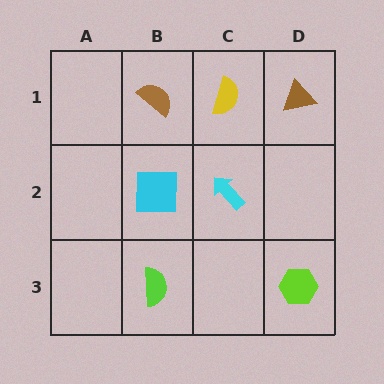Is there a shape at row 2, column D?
No, that cell is empty.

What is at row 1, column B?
A brown semicircle.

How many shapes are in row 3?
2 shapes.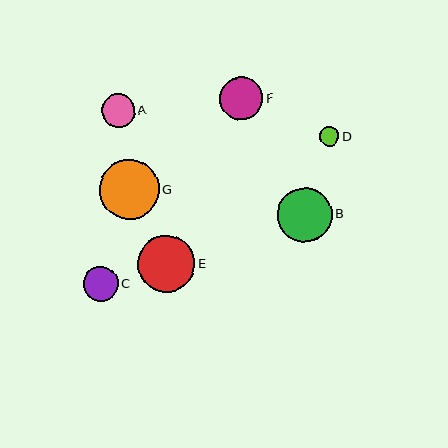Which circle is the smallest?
Circle D is the smallest with a size of approximately 19 pixels.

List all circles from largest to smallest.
From largest to smallest: G, E, B, F, C, A, D.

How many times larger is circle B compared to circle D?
Circle B is approximately 2.8 times the size of circle D.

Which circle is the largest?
Circle G is the largest with a size of approximately 60 pixels.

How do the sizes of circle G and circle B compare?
Circle G and circle B are approximately the same size.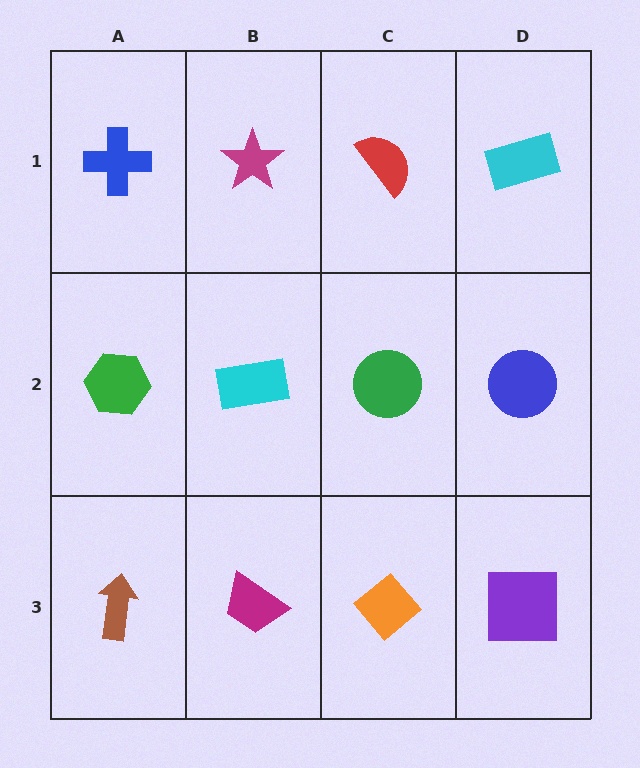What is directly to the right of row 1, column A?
A magenta star.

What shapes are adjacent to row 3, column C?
A green circle (row 2, column C), a magenta trapezoid (row 3, column B), a purple square (row 3, column D).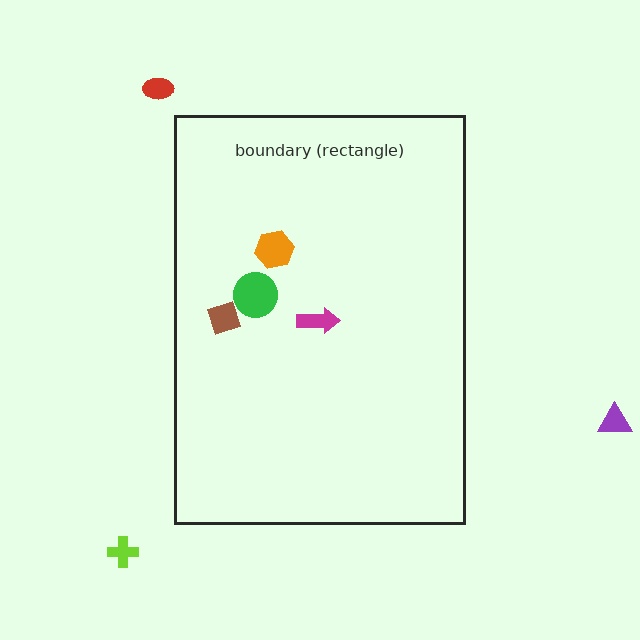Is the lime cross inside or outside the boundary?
Outside.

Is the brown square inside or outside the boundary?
Inside.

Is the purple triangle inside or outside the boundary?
Outside.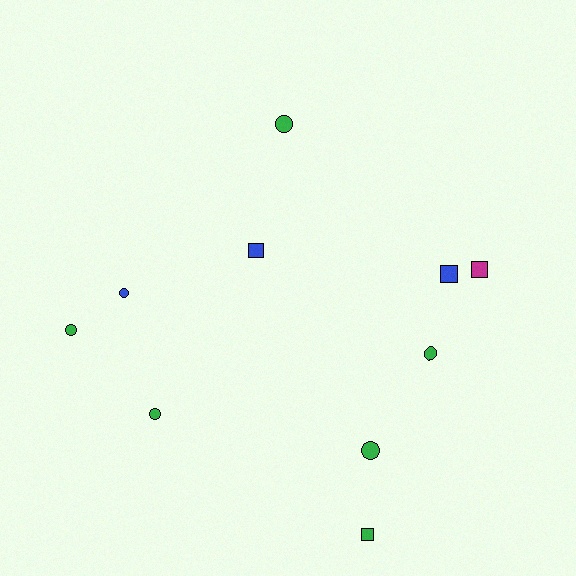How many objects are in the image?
There are 10 objects.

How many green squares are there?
There is 1 green square.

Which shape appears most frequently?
Circle, with 6 objects.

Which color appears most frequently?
Green, with 6 objects.